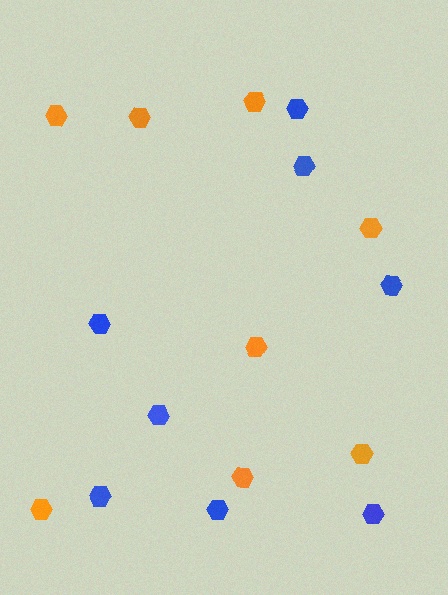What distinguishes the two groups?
There are 2 groups: one group of blue hexagons (8) and one group of orange hexagons (8).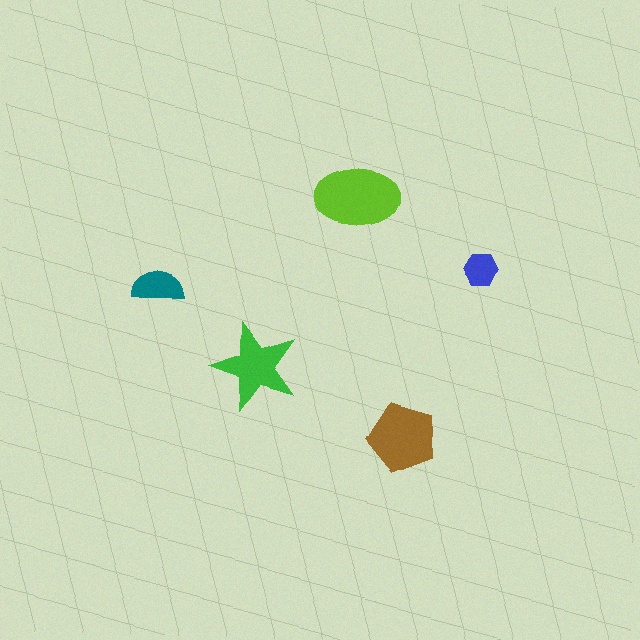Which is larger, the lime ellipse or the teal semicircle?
The lime ellipse.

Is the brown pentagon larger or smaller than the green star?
Larger.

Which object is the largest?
The lime ellipse.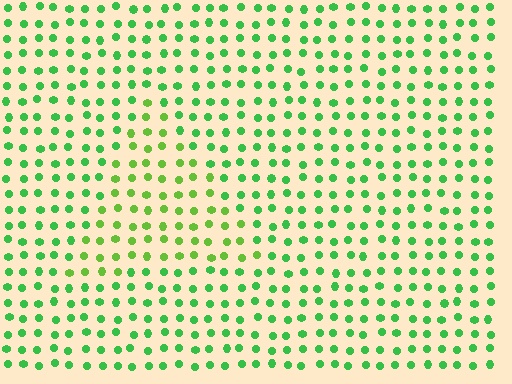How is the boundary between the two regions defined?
The boundary is defined purely by a slight shift in hue (about 28 degrees). Spacing, size, and orientation are identical on both sides.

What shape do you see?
I see a triangle.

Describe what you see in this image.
The image is filled with small green elements in a uniform arrangement. A triangle-shaped region is visible where the elements are tinted to a slightly different hue, forming a subtle color boundary.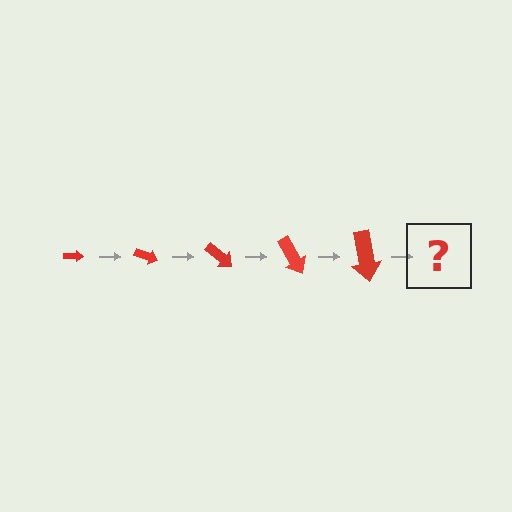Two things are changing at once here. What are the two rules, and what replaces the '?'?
The two rules are that the arrow grows larger each step and it rotates 20 degrees each step. The '?' should be an arrow, larger than the previous one and rotated 100 degrees from the start.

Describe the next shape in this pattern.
It should be an arrow, larger than the previous one and rotated 100 degrees from the start.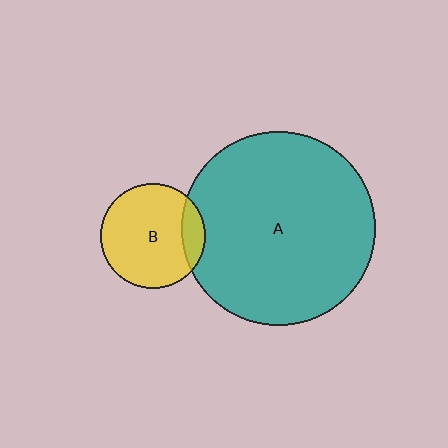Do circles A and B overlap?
Yes.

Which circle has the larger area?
Circle A (teal).